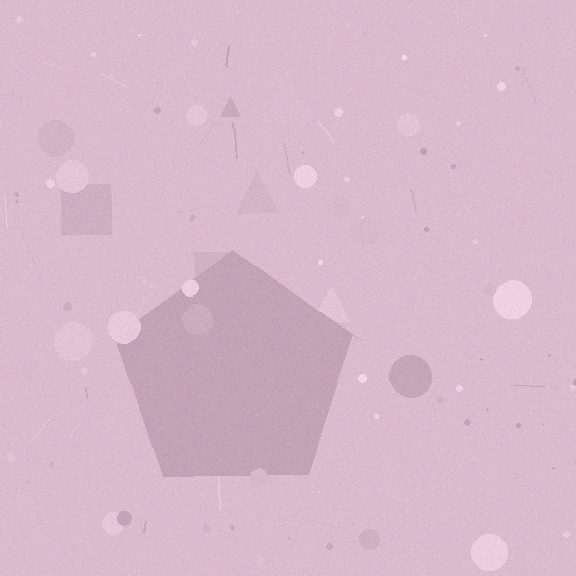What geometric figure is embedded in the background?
A pentagon is embedded in the background.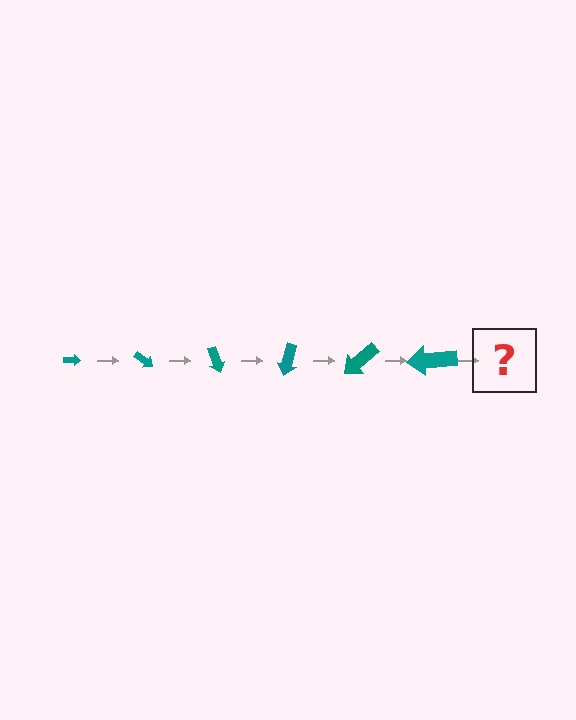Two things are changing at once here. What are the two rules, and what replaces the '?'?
The two rules are that the arrow grows larger each step and it rotates 35 degrees each step. The '?' should be an arrow, larger than the previous one and rotated 210 degrees from the start.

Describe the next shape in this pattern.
It should be an arrow, larger than the previous one and rotated 210 degrees from the start.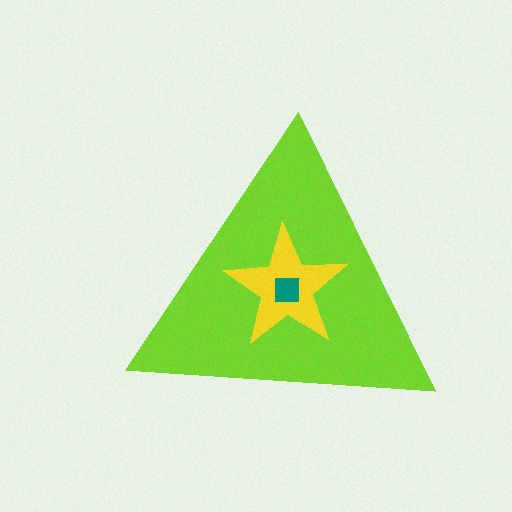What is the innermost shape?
The teal square.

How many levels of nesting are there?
3.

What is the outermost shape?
The lime triangle.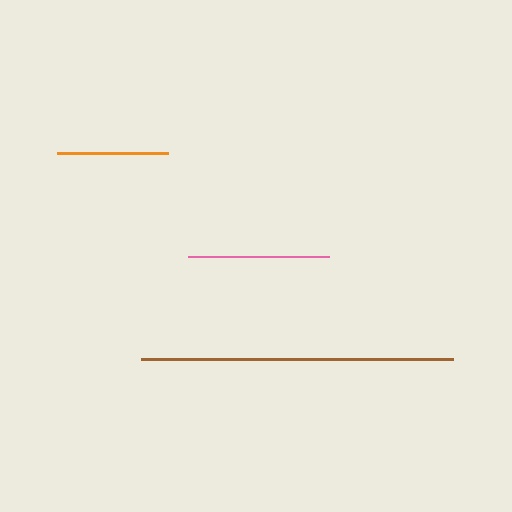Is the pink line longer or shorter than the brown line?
The brown line is longer than the pink line.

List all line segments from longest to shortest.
From longest to shortest: brown, pink, orange.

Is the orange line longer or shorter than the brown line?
The brown line is longer than the orange line.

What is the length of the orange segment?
The orange segment is approximately 112 pixels long.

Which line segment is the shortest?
The orange line is the shortest at approximately 112 pixels.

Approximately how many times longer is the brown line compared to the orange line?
The brown line is approximately 2.8 times the length of the orange line.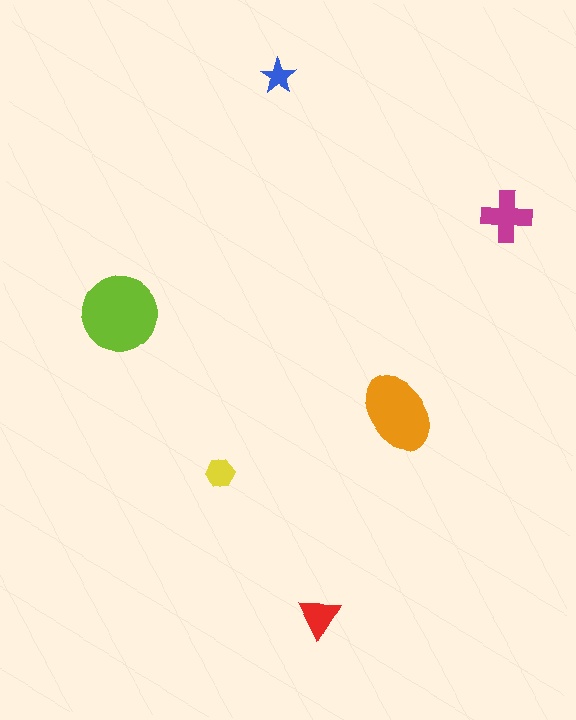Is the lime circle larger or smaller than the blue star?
Larger.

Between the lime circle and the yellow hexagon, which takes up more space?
The lime circle.